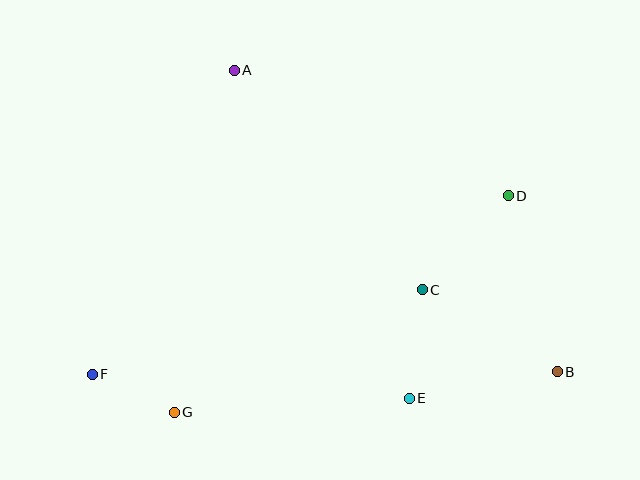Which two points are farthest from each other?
Points B and F are farthest from each other.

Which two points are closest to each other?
Points F and G are closest to each other.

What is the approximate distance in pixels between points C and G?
The distance between C and G is approximately 277 pixels.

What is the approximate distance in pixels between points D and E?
The distance between D and E is approximately 226 pixels.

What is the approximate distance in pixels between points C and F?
The distance between C and F is approximately 340 pixels.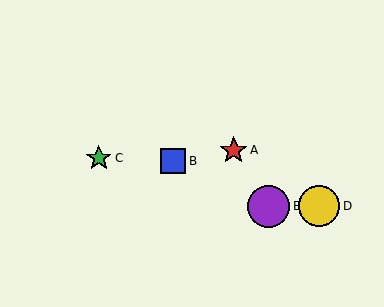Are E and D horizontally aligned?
Yes, both are at y≈206.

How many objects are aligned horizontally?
2 objects (D, E) are aligned horizontally.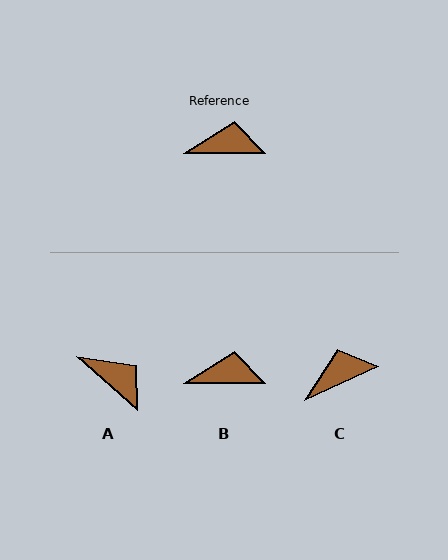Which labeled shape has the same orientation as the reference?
B.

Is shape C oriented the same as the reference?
No, it is off by about 24 degrees.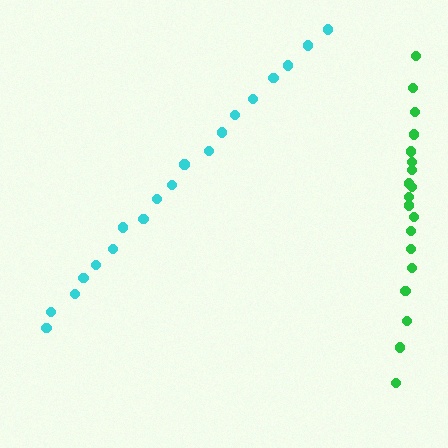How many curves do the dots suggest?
There are 2 distinct paths.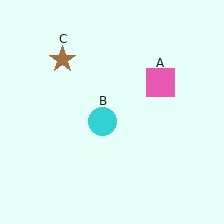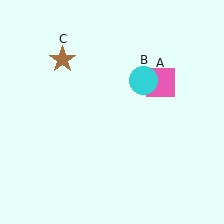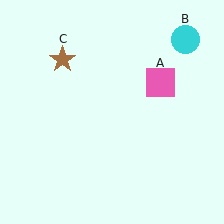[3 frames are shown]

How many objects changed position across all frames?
1 object changed position: cyan circle (object B).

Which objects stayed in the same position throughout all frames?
Pink square (object A) and brown star (object C) remained stationary.